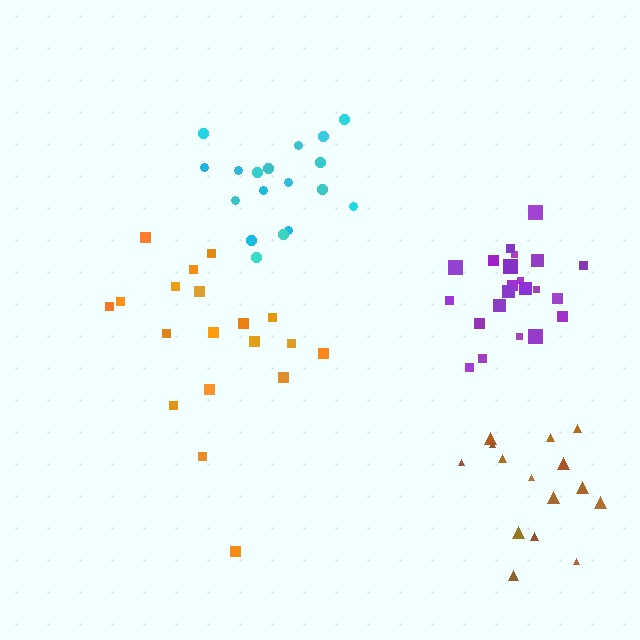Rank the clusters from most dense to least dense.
purple, brown, cyan, orange.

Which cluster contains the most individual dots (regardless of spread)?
Purple (22).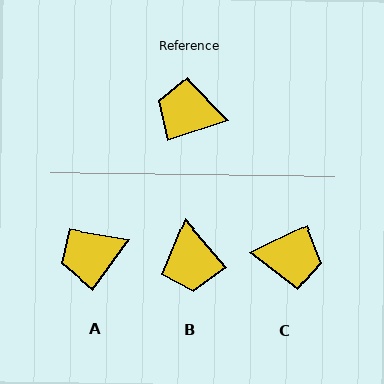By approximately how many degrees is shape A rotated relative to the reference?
Approximately 36 degrees counter-clockwise.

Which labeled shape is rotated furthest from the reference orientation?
C, about 172 degrees away.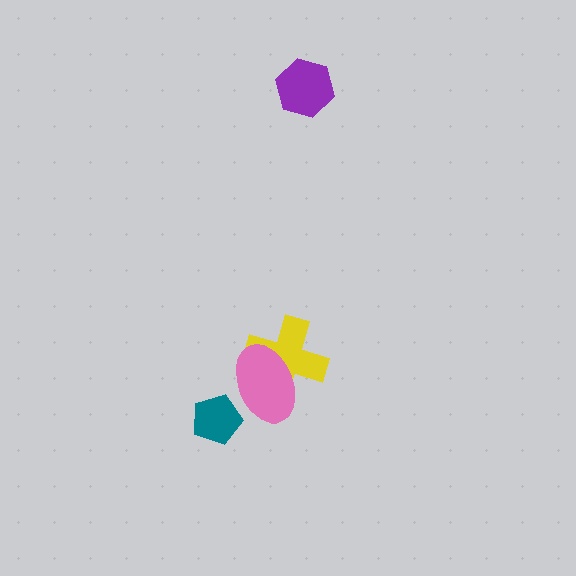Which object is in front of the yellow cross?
The pink ellipse is in front of the yellow cross.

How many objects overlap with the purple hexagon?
0 objects overlap with the purple hexagon.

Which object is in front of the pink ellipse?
The teal pentagon is in front of the pink ellipse.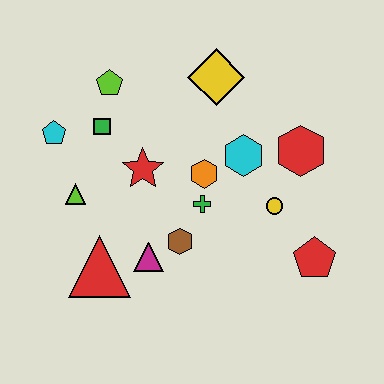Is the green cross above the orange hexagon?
No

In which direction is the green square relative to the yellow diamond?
The green square is to the left of the yellow diamond.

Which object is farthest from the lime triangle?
The red pentagon is farthest from the lime triangle.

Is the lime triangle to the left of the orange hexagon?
Yes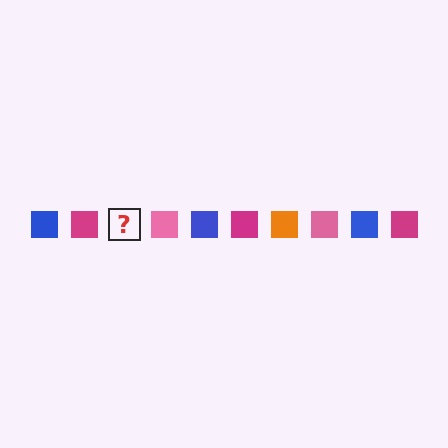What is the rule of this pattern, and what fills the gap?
The rule is that the pattern cycles through blue, magenta, orange, pink squares. The gap should be filled with an orange square.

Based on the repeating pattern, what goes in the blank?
The blank should be an orange square.